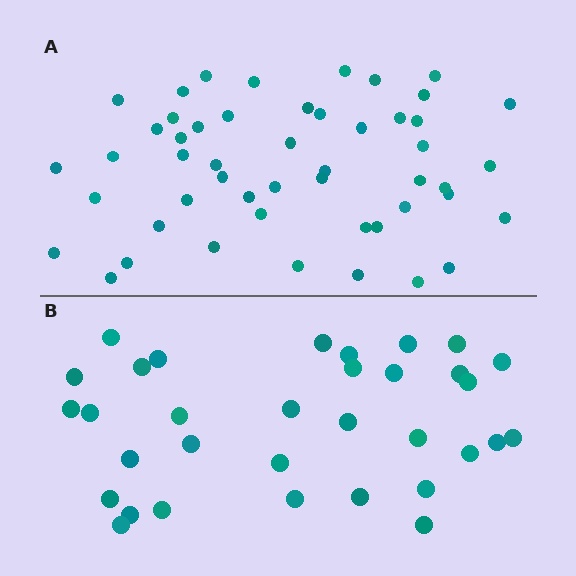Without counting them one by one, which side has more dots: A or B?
Region A (the top region) has more dots.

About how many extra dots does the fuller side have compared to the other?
Region A has approximately 15 more dots than region B.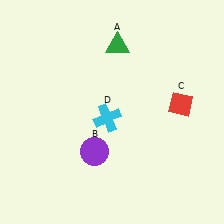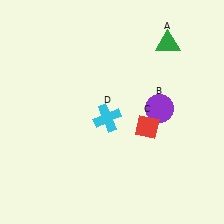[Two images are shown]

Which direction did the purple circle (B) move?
The purple circle (B) moved right.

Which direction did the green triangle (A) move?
The green triangle (A) moved right.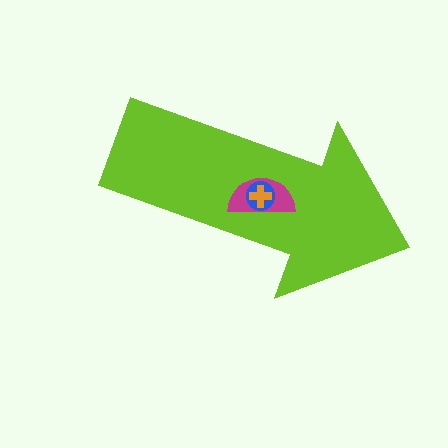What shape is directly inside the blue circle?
The orange cross.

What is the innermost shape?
The orange cross.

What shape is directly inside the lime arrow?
The magenta semicircle.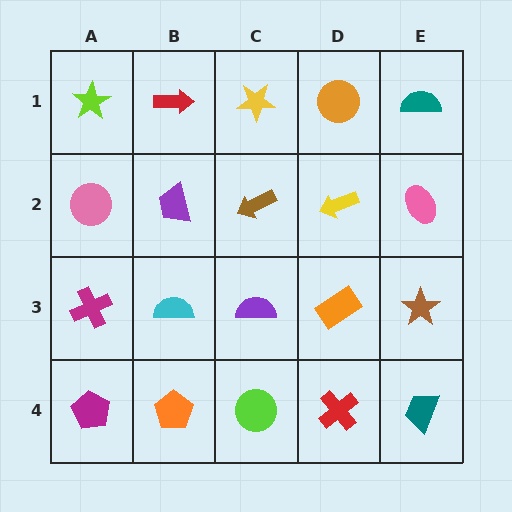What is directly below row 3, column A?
A magenta pentagon.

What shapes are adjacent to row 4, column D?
An orange rectangle (row 3, column D), a lime circle (row 4, column C), a teal trapezoid (row 4, column E).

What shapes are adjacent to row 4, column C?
A purple semicircle (row 3, column C), an orange pentagon (row 4, column B), a red cross (row 4, column D).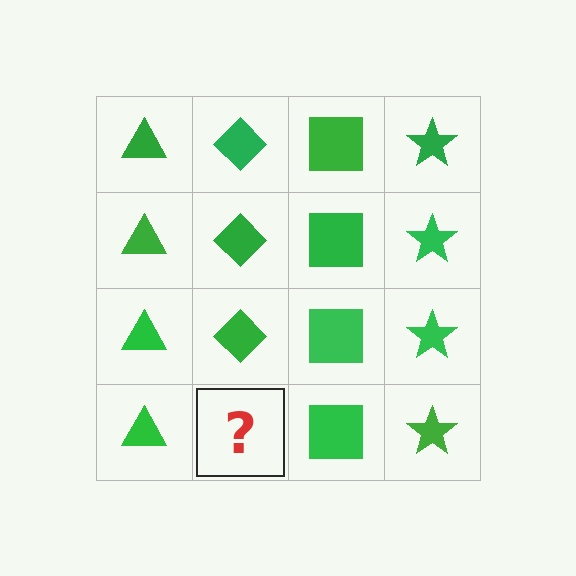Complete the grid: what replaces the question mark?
The question mark should be replaced with a green diamond.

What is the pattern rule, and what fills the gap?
The rule is that each column has a consistent shape. The gap should be filled with a green diamond.